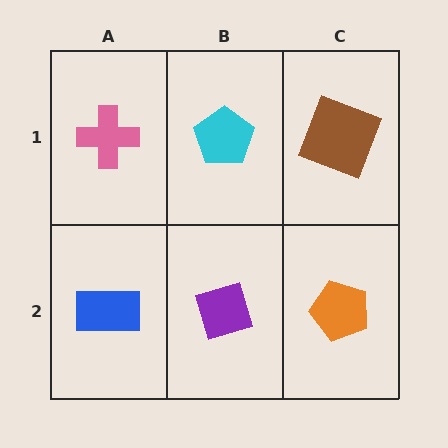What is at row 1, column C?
A brown square.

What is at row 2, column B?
A purple diamond.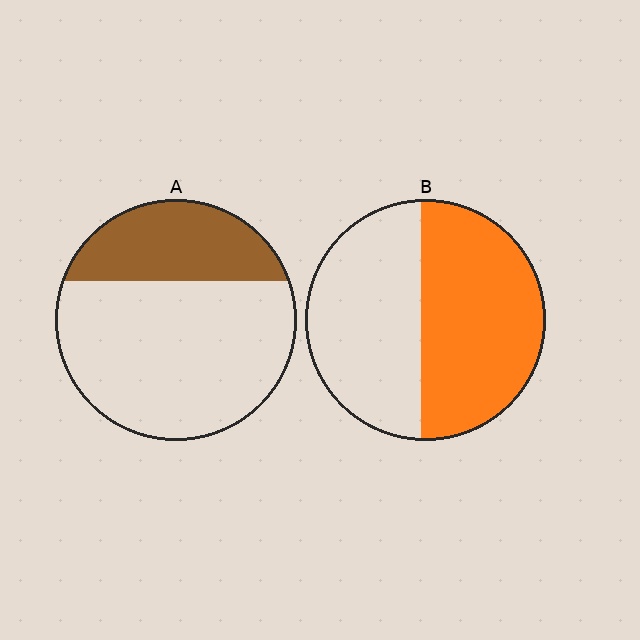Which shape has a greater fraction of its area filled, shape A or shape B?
Shape B.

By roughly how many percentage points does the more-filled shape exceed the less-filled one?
By roughly 25 percentage points (B over A).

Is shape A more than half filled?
No.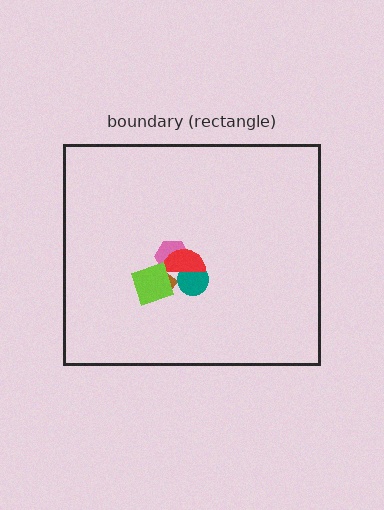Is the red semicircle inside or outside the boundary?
Inside.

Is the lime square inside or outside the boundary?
Inside.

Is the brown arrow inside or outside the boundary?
Inside.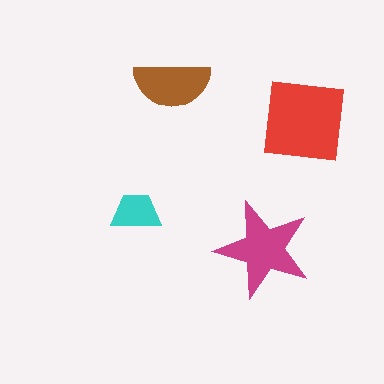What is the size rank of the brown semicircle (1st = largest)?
3rd.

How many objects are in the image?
There are 4 objects in the image.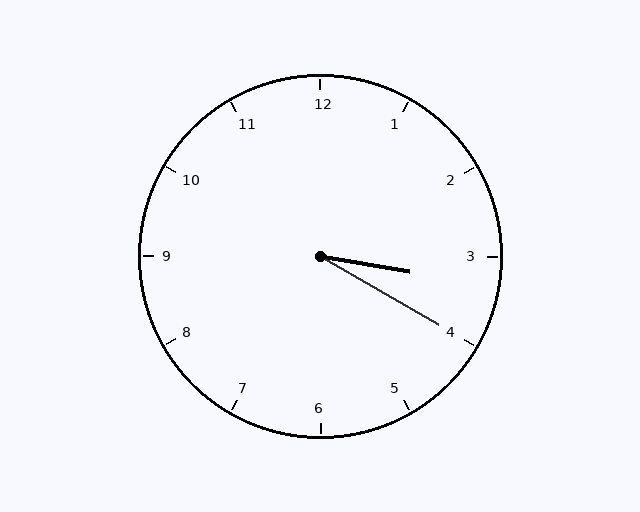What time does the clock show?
3:20.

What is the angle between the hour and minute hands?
Approximately 20 degrees.